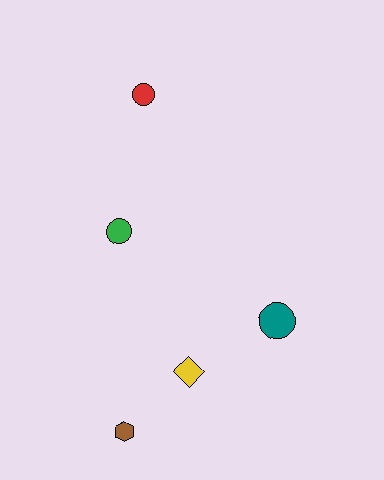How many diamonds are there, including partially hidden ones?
There is 1 diamond.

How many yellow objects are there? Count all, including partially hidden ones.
There is 1 yellow object.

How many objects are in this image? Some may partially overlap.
There are 5 objects.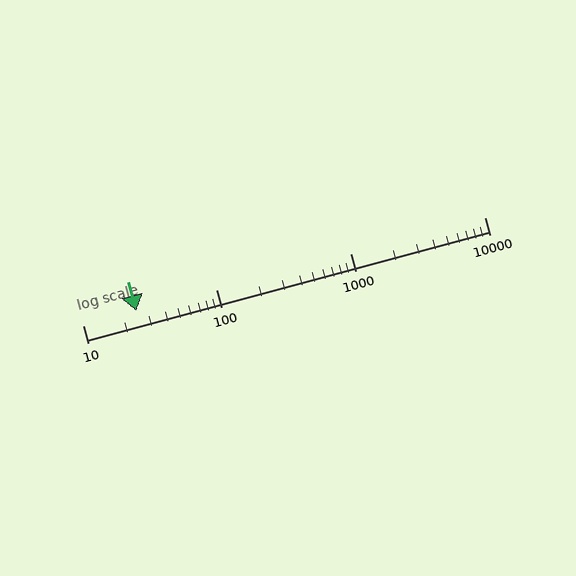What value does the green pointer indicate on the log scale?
The pointer indicates approximately 25.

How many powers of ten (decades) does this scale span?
The scale spans 3 decades, from 10 to 10000.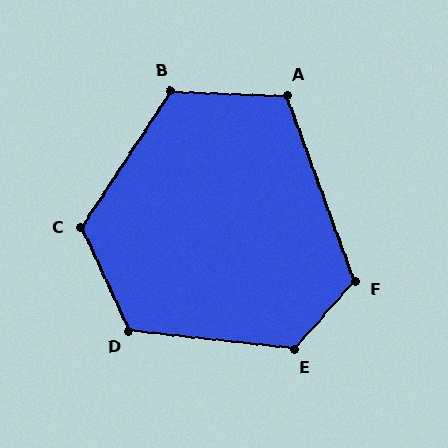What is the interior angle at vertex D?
Approximately 121 degrees (obtuse).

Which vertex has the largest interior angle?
E, at approximately 126 degrees.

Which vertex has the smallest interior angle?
A, at approximately 112 degrees.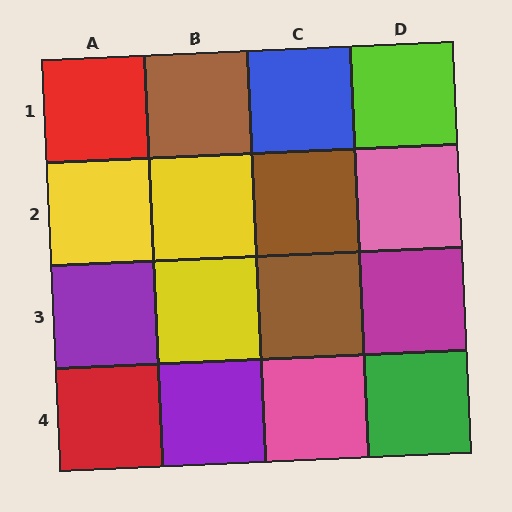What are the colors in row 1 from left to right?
Red, brown, blue, lime.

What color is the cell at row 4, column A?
Red.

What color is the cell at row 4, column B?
Purple.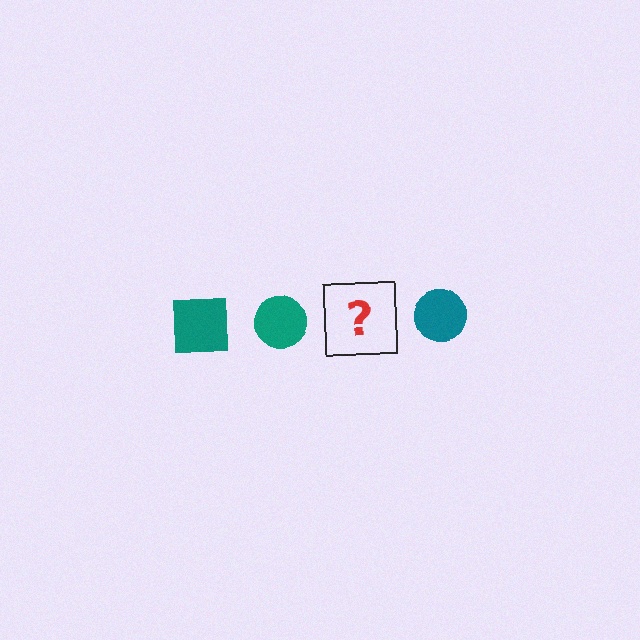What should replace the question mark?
The question mark should be replaced with a teal square.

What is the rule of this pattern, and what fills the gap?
The rule is that the pattern cycles through square, circle shapes in teal. The gap should be filled with a teal square.